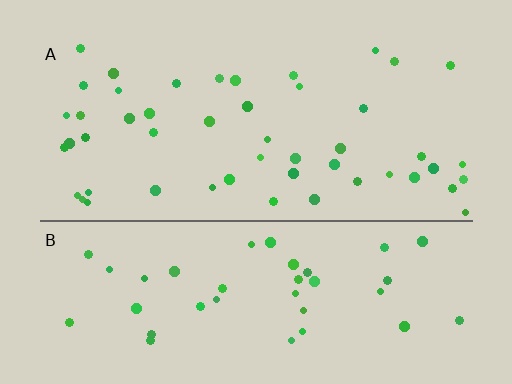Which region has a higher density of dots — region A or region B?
A (the top).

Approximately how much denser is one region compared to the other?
Approximately 1.2× — region A over region B.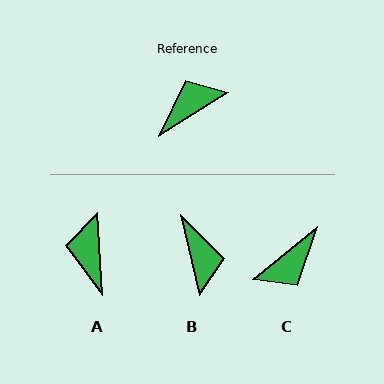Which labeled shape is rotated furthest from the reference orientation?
C, about 173 degrees away.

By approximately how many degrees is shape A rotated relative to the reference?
Approximately 61 degrees counter-clockwise.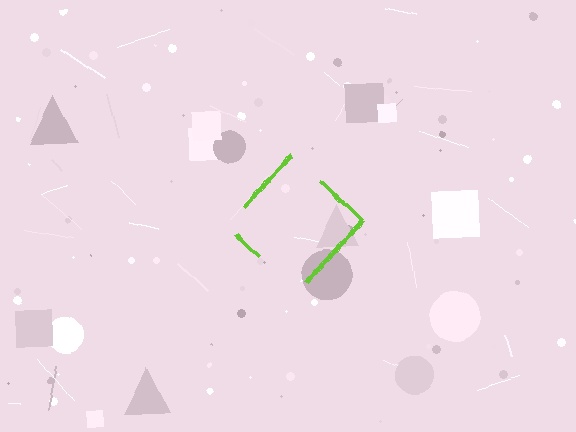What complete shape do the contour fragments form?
The contour fragments form a diamond.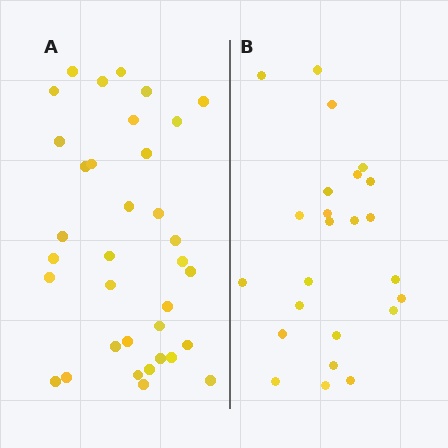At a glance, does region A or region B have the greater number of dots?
Region A (the left region) has more dots.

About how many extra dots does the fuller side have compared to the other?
Region A has roughly 12 or so more dots than region B.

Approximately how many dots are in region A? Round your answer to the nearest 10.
About 40 dots. (The exact count is 35, which rounds to 40.)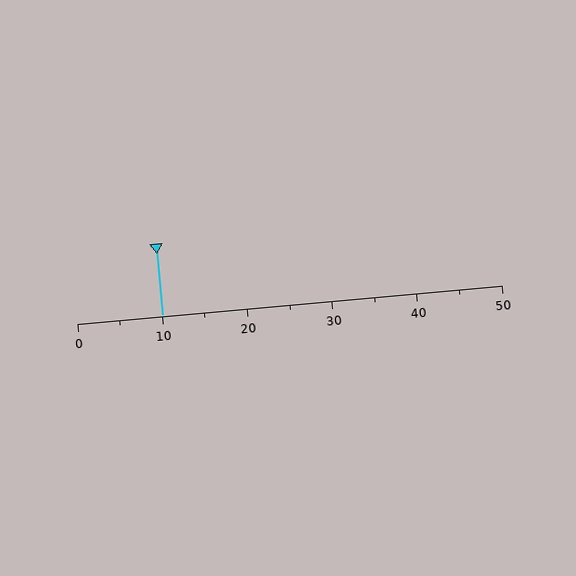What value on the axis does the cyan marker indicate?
The marker indicates approximately 10.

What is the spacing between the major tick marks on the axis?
The major ticks are spaced 10 apart.